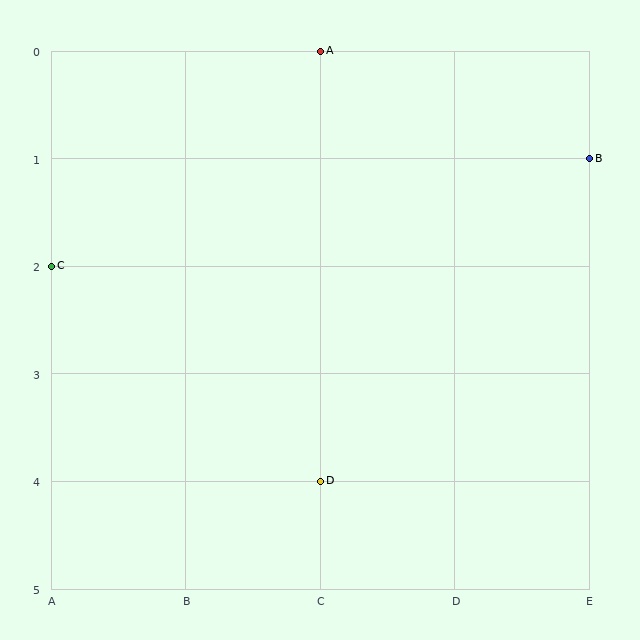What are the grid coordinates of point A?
Point A is at grid coordinates (C, 0).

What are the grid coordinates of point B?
Point B is at grid coordinates (E, 1).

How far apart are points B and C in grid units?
Points B and C are 4 columns and 1 row apart (about 4.1 grid units diagonally).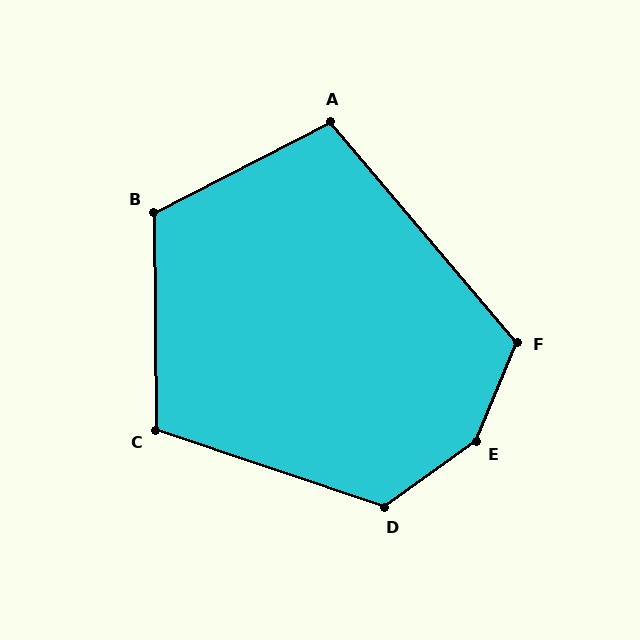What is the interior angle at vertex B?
Approximately 116 degrees (obtuse).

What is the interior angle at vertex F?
Approximately 118 degrees (obtuse).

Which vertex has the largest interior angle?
E, at approximately 148 degrees.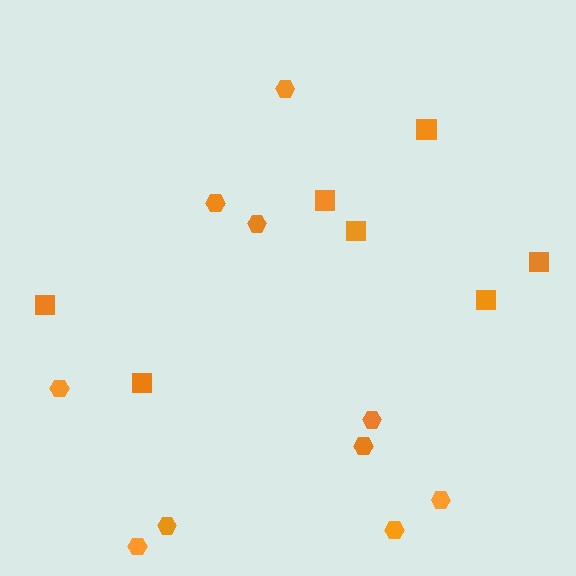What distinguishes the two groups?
There are 2 groups: one group of squares (7) and one group of hexagons (10).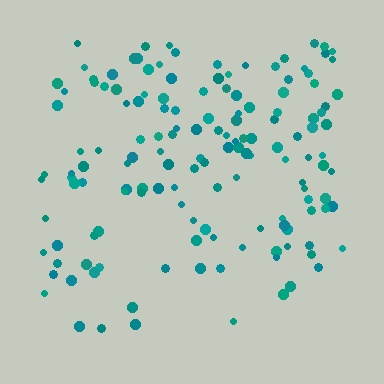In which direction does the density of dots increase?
From bottom to top, with the top side densest.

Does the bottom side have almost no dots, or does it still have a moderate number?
Still a moderate number, just noticeably fewer than the top.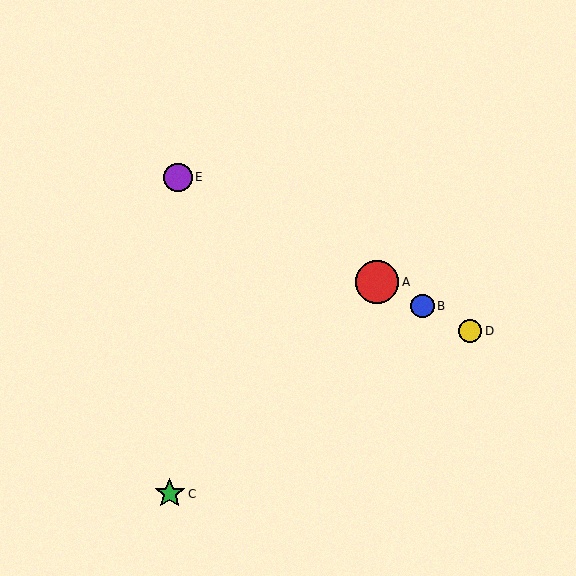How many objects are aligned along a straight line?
4 objects (A, B, D, E) are aligned along a straight line.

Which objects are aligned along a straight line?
Objects A, B, D, E are aligned along a straight line.